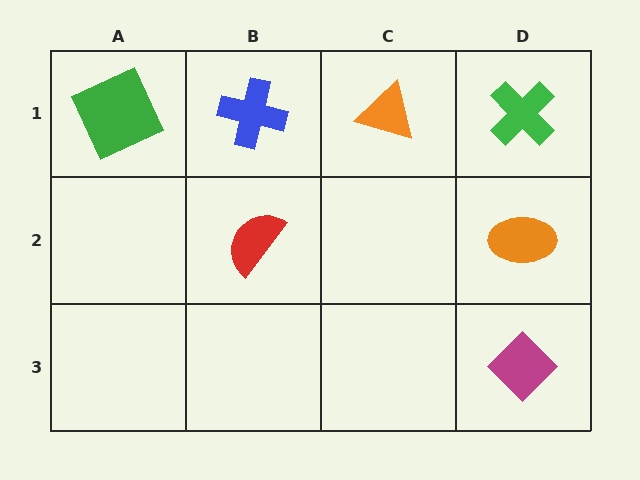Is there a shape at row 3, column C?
No, that cell is empty.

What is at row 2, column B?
A red semicircle.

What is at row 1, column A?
A green square.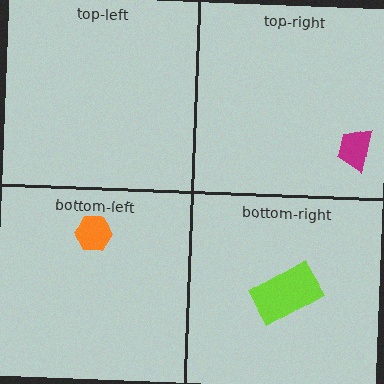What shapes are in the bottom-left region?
The orange hexagon.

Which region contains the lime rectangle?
The bottom-right region.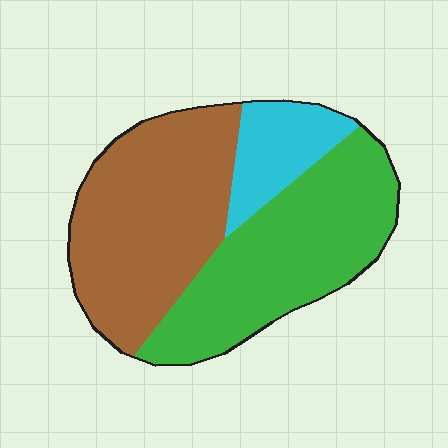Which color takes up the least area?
Cyan, at roughly 15%.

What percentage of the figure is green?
Green takes up about two fifths (2/5) of the figure.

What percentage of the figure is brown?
Brown covers 44% of the figure.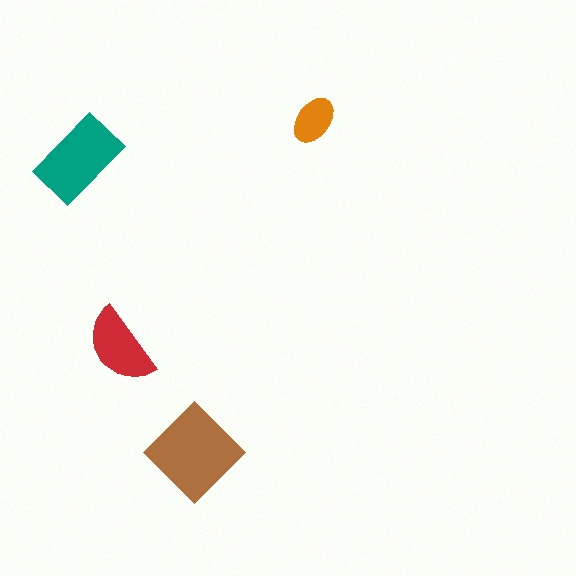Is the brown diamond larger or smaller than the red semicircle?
Larger.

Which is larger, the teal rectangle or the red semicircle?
The teal rectangle.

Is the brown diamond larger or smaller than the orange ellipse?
Larger.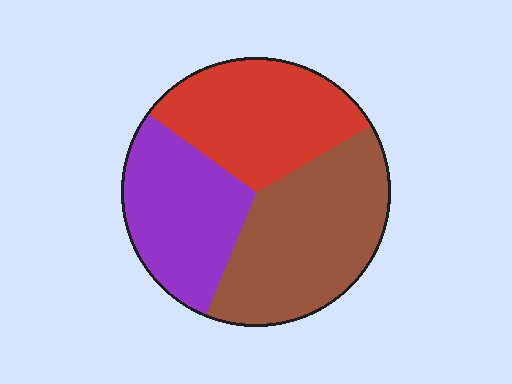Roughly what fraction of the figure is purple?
Purple takes up about one quarter (1/4) of the figure.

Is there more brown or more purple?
Brown.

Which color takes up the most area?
Brown, at roughly 40%.